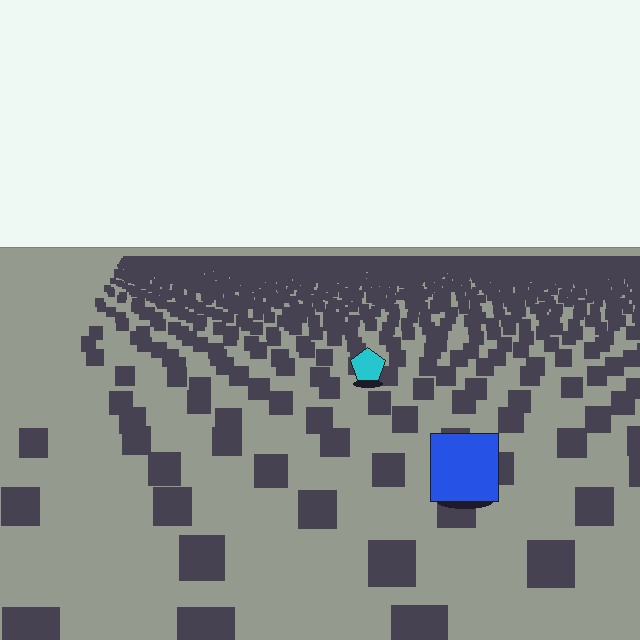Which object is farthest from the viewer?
The cyan pentagon is farthest from the viewer. It appears smaller and the ground texture around it is denser.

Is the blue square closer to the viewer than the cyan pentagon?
Yes. The blue square is closer — you can tell from the texture gradient: the ground texture is coarser near it.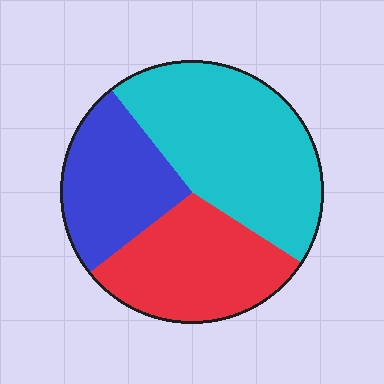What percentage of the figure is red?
Red covers 30% of the figure.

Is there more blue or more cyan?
Cyan.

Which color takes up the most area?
Cyan, at roughly 45%.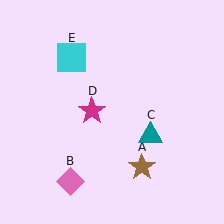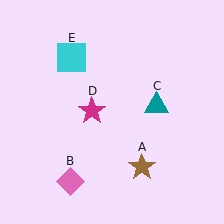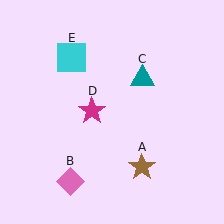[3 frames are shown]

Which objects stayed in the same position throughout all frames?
Brown star (object A) and pink diamond (object B) and magenta star (object D) and cyan square (object E) remained stationary.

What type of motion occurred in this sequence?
The teal triangle (object C) rotated counterclockwise around the center of the scene.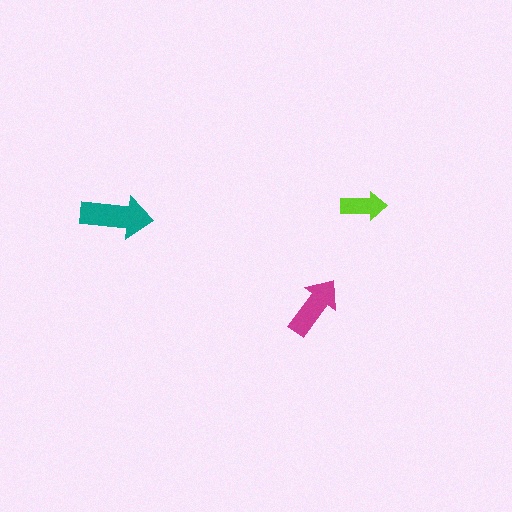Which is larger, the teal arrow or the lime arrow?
The teal one.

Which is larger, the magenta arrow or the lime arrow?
The magenta one.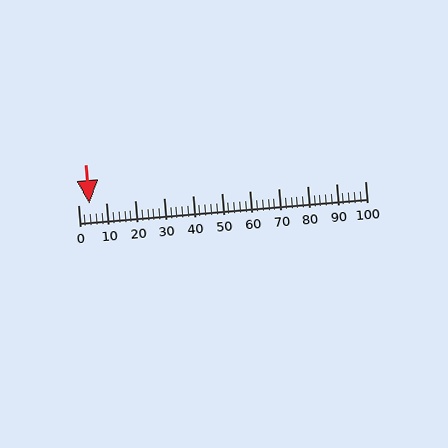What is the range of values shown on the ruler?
The ruler shows values from 0 to 100.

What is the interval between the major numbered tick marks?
The major tick marks are spaced 10 units apart.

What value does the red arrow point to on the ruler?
The red arrow points to approximately 4.